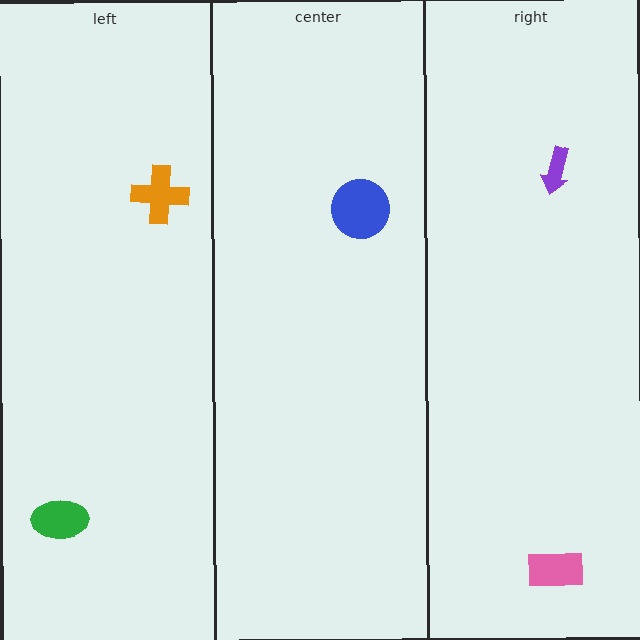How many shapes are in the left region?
2.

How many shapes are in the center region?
1.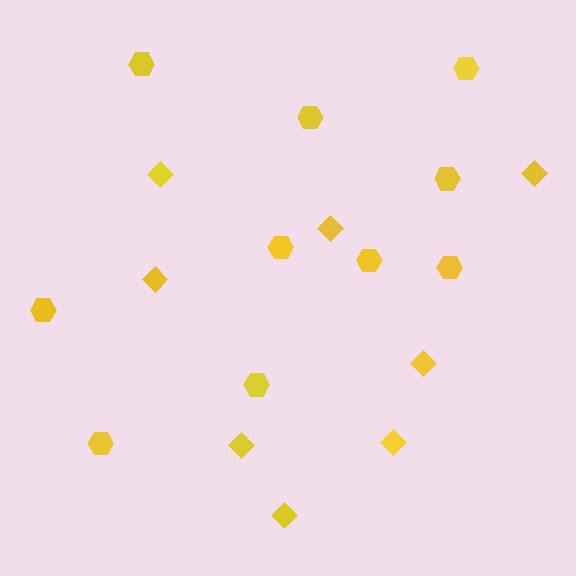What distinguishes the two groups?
There are 2 groups: one group of hexagons (10) and one group of diamonds (8).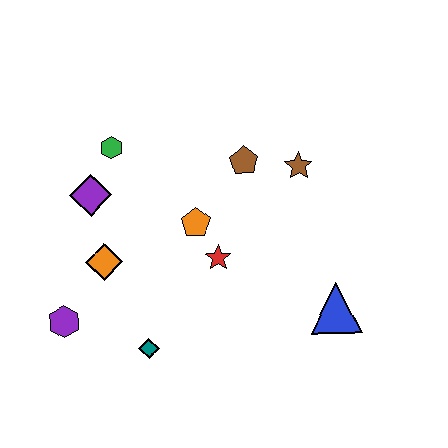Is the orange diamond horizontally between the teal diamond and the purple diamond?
Yes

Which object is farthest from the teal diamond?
The brown star is farthest from the teal diamond.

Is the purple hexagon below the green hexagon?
Yes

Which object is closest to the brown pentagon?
The brown star is closest to the brown pentagon.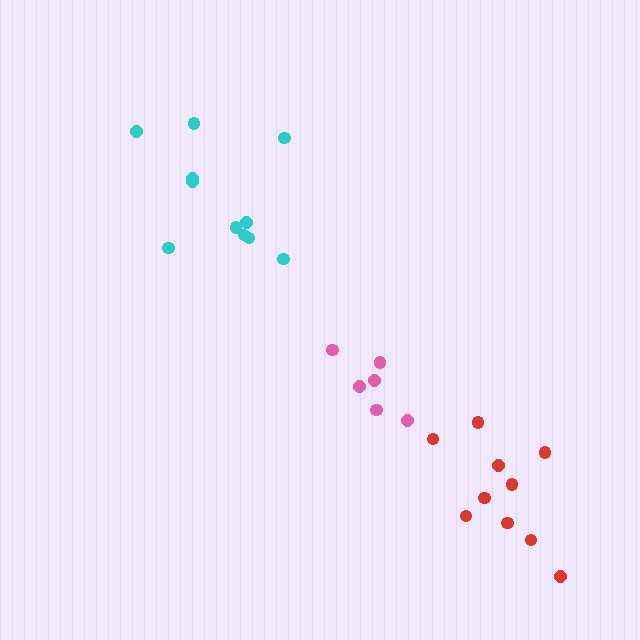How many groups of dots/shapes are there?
There are 3 groups.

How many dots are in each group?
Group 1: 10 dots, Group 2: 11 dots, Group 3: 6 dots (27 total).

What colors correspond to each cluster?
The clusters are colored: red, cyan, pink.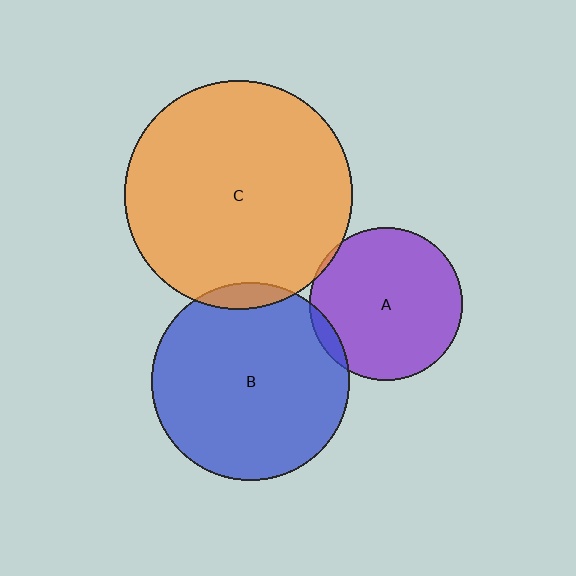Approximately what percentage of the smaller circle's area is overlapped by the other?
Approximately 5%.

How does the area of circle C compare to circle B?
Approximately 1.3 times.